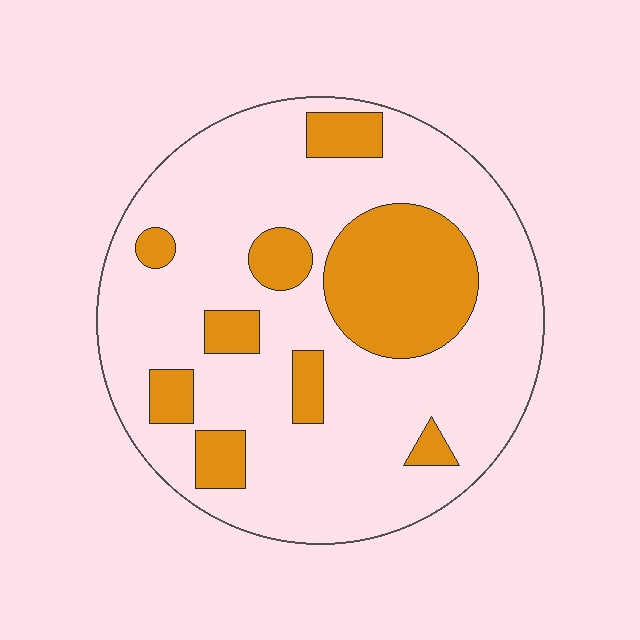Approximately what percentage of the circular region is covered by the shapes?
Approximately 25%.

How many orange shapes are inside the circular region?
9.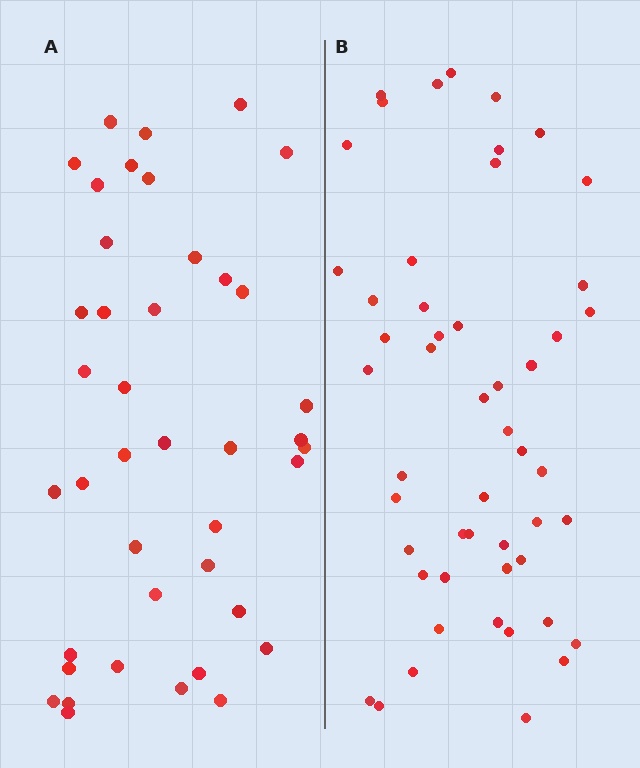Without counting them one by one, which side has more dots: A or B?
Region B (the right region) has more dots.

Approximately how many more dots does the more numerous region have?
Region B has roughly 10 or so more dots than region A.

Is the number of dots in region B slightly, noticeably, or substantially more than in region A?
Region B has only slightly more — the two regions are fairly close. The ratio is roughly 1.2 to 1.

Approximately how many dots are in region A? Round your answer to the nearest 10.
About 40 dots. (The exact count is 41, which rounds to 40.)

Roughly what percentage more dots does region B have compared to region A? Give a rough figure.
About 25% more.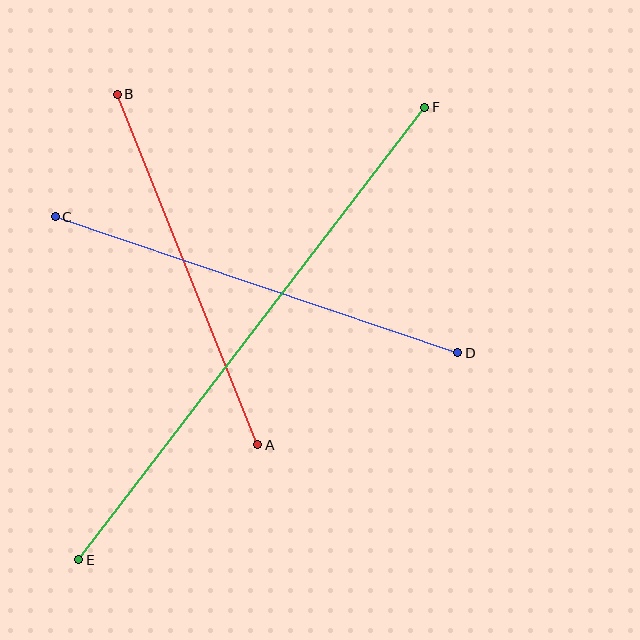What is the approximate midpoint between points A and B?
The midpoint is at approximately (187, 270) pixels.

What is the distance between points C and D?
The distance is approximately 425 pixels.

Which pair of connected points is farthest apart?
Points E and F are farthest apart.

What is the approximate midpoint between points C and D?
The midpoint is at approximately (256, 285) pixels.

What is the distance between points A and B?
The distance is approximately 377 pixels.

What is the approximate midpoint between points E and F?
The midpoint is at approximately (252, 334) pixels.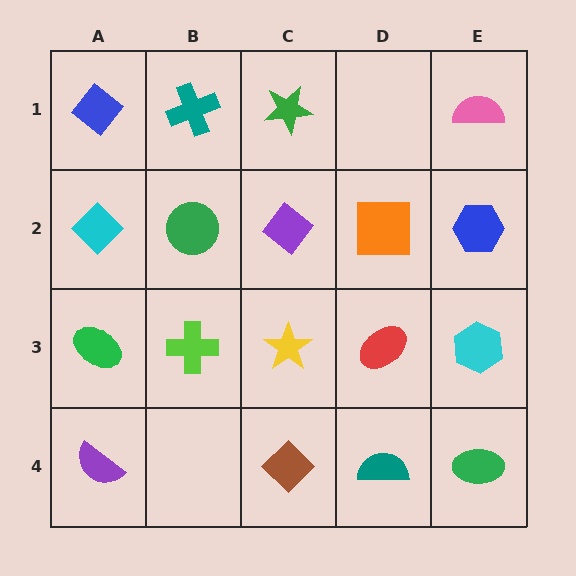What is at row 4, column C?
A brown diamond.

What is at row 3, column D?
A red ellipse.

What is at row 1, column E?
A pink semicircle.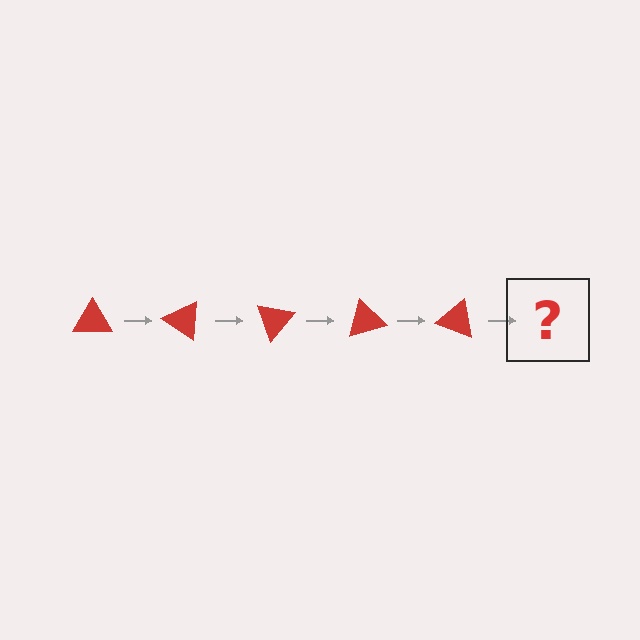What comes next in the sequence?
The next element should be a red triangle rotated 175 degrees.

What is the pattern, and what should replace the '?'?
The pattern is that the triangle rotates 35 degrees each step. The '?' should be a red triangle rotated 175 degrees.